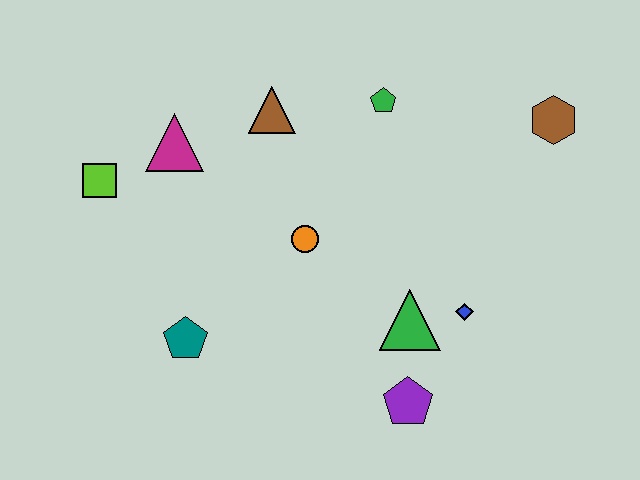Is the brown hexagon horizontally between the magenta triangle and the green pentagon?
No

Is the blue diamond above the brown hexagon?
No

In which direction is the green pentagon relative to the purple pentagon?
The green pentagon is above the purple pentagon.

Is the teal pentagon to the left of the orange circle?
Yes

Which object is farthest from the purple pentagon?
The lime square is farthest from the purple pentagon.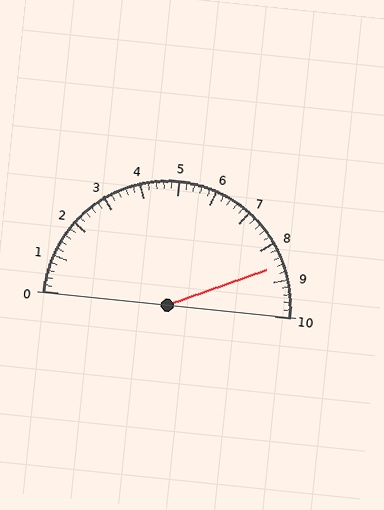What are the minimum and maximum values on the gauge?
The gauge ranges from 0 to 10.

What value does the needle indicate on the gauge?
The needle indicates approximately 8.6.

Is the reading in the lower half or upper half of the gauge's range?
The reading is in the upper half of the range (0 to 10).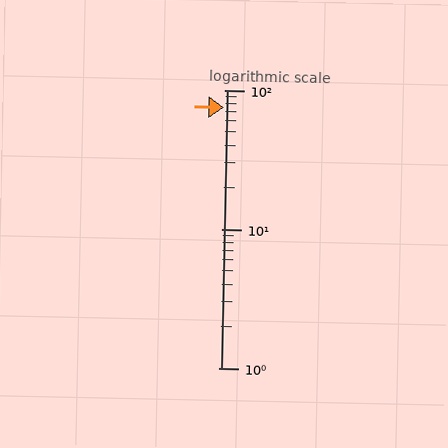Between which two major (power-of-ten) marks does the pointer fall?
The pointer is between 10 and 100.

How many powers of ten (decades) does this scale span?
The scale spans 2 decades, from 1 to 100.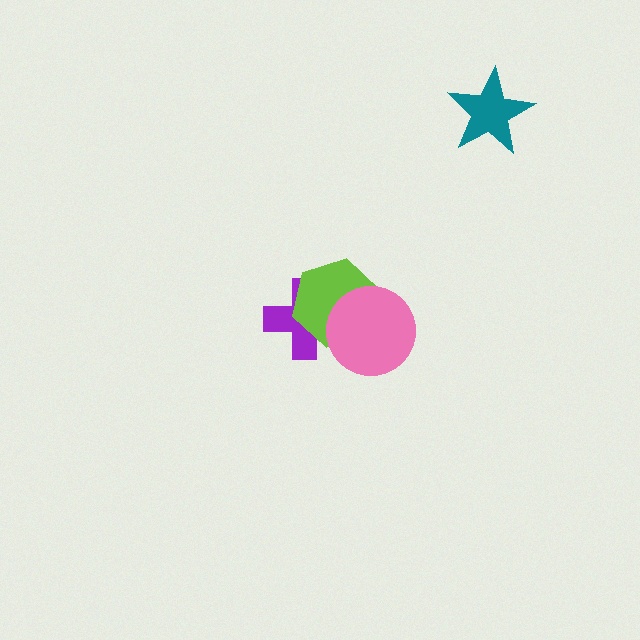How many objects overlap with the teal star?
0 objects overlap with the teal star.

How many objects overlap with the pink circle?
2 objects overlap with the pink circle.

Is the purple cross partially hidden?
Yes, it is partially covered by another shape.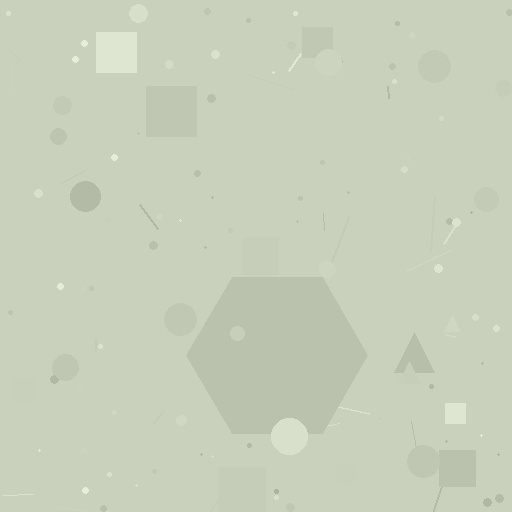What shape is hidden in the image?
A hexagon is hidden in the image.